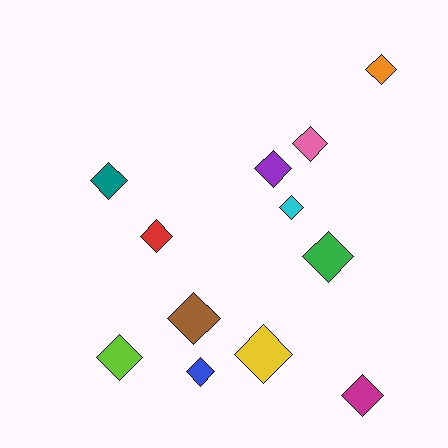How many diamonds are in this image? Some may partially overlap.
There are 12 diamonds.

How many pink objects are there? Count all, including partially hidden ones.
There is 1 pink object.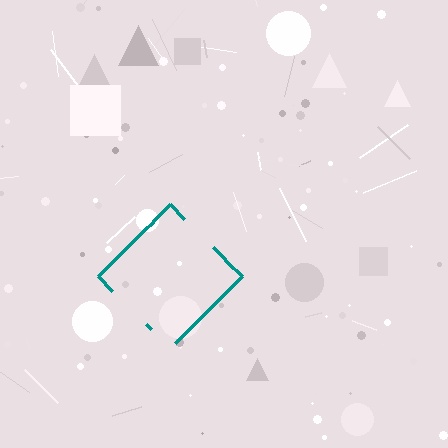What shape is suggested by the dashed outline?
The dashed outline suggests a diamond.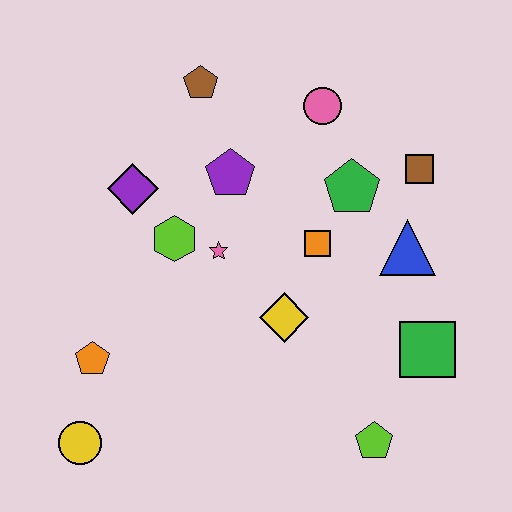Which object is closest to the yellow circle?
The orange pentagon is closest to the yellow circle.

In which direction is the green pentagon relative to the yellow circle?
The green pentagon is to the right of the yellow circle.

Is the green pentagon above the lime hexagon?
Yes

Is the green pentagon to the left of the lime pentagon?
Yes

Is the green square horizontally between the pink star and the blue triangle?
No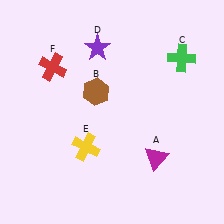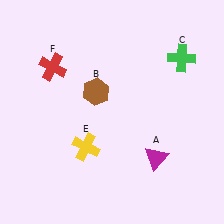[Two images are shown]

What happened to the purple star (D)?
The purple star (D) was removed in Image 2. It was in the top-left area of Image 1.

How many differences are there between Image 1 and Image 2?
There is 1 difference between the two images.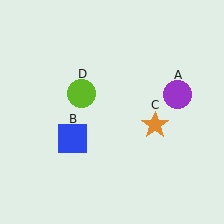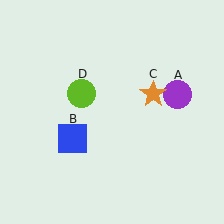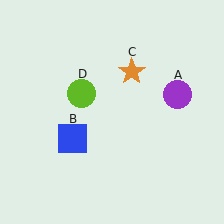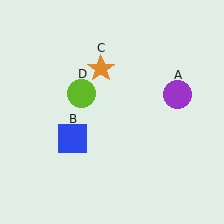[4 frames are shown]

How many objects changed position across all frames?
1 object changed position: orange star (object C).